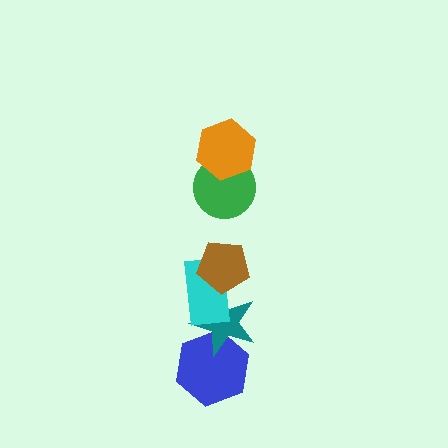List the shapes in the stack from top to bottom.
From top to bottom: the orange hexagon, the green circle, the brown pentagon, the cyan rectangle, the teal star, the blue hexagon.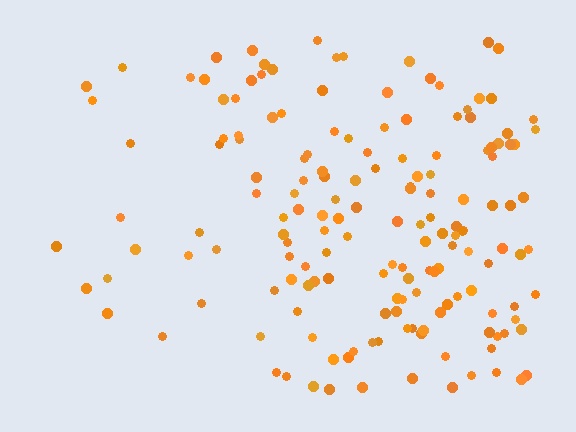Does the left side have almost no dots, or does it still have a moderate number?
Still a moderate number, just noticeably fewer than the right.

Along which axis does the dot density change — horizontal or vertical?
Horizontal.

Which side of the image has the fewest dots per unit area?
The left.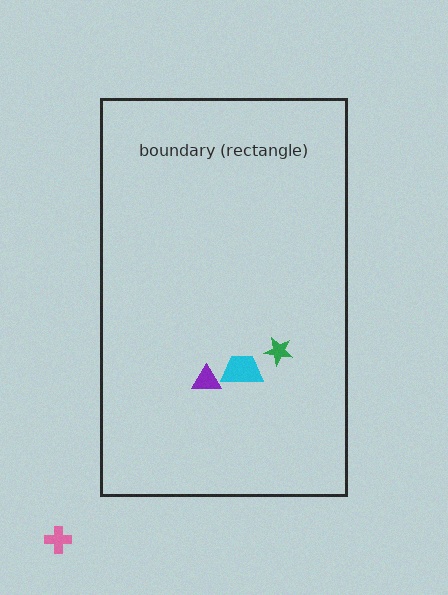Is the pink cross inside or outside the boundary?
Outside.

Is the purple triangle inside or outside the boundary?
Inside.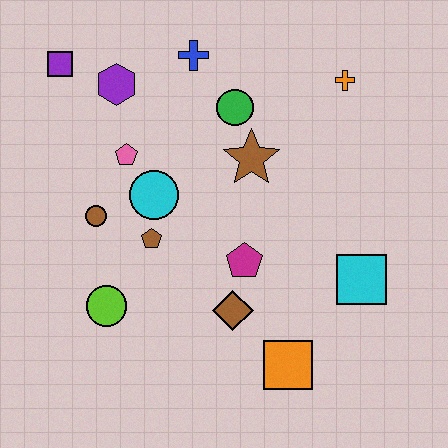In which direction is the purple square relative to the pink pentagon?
The purple square is above the pink pentagon.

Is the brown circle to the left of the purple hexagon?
Yes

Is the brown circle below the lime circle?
No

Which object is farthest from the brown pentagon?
The orange cross is farthest from the brown pentagon.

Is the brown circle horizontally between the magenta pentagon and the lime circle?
No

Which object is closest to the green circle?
The brown star is closest to the green circle.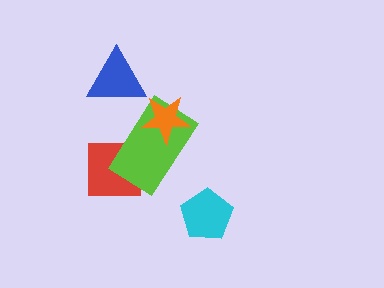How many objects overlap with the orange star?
1 object overlaps with the orange star.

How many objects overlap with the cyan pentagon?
0 objects overlap with the cyan pentagon.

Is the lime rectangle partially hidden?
Yes, it is partially covered by another shape.